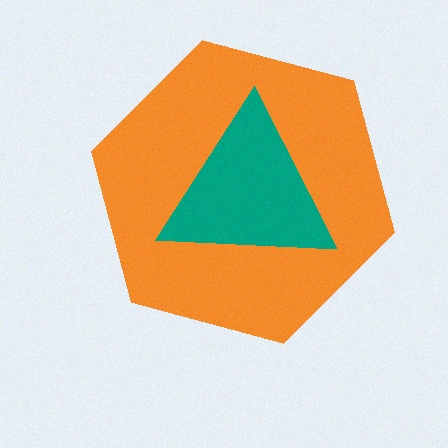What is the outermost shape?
The orange hexagon.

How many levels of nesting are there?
2.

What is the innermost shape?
The teal triangle.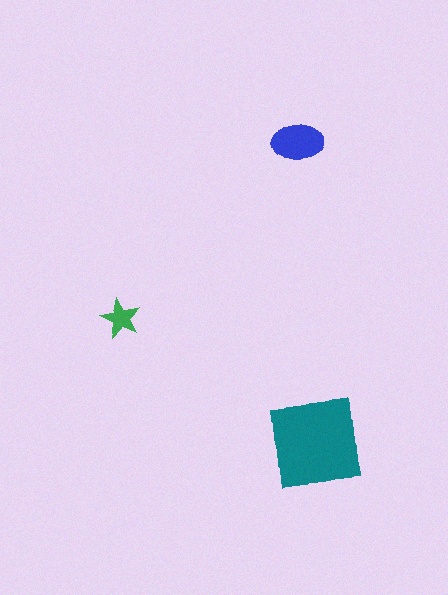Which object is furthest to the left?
The green star is leftmost.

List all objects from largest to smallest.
The teal square, the blue ellipse, the green star.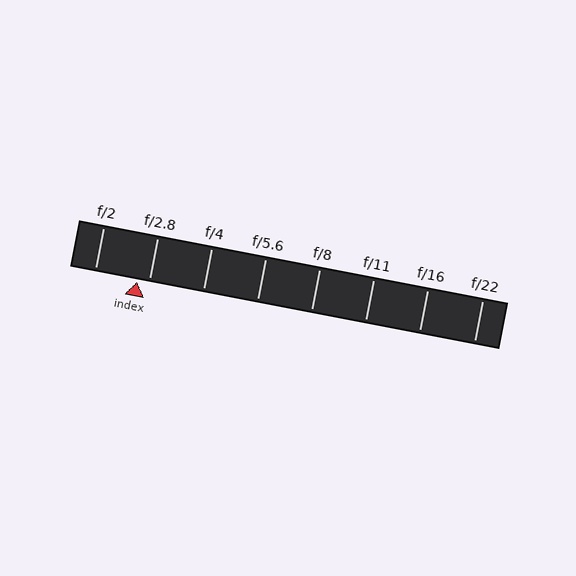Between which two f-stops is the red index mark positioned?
The index mark is between f/2 and f/2.8.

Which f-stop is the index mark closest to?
The index mark is closest to f/2.8.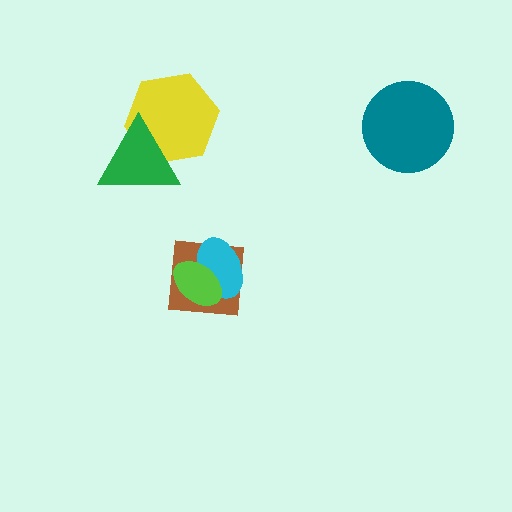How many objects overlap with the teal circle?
0 objects overlap with the teal circle.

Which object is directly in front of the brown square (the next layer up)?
The cyan ellipse is directly in front of the brown square.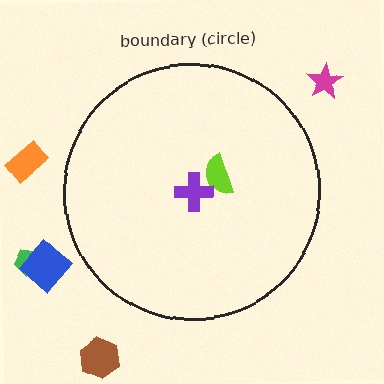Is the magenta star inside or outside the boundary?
Outside.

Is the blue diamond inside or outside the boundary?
Outside.